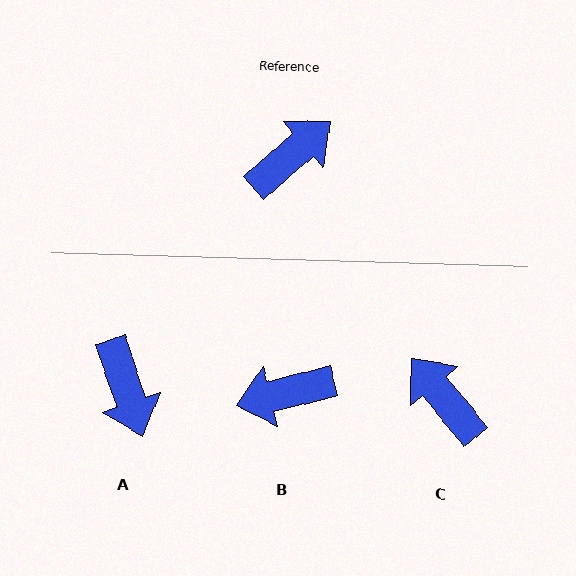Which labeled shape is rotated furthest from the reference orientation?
B, about 153 degrees away.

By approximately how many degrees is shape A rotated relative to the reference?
Approximately 112 degrees clockwise.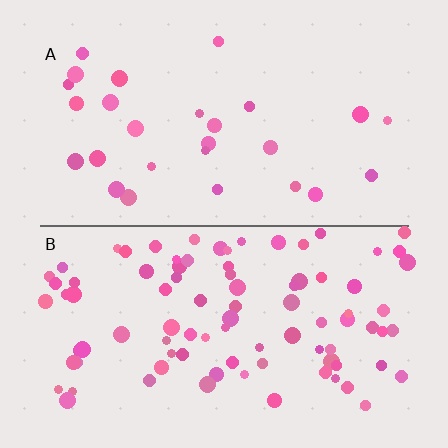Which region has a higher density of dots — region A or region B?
B (the bottom).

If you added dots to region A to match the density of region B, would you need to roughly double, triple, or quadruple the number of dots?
Approximately triple.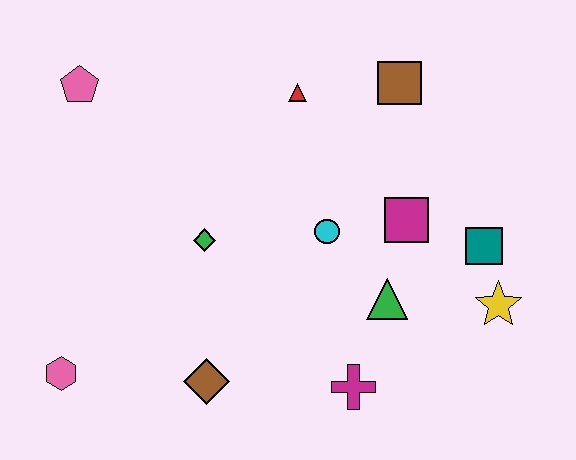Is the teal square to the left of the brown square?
No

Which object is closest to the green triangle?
The magenta square is closest to the green triangle.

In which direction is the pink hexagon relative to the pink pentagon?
The pink hexagon is below the pink pentagon.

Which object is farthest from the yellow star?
The pink pentagon is farthest from the yellow star.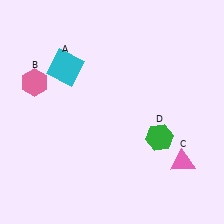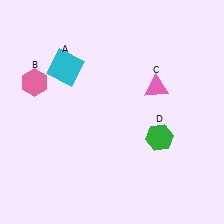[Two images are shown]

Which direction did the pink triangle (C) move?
The pink triangle (C) moved up.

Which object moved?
The pink triangle (C) moved up.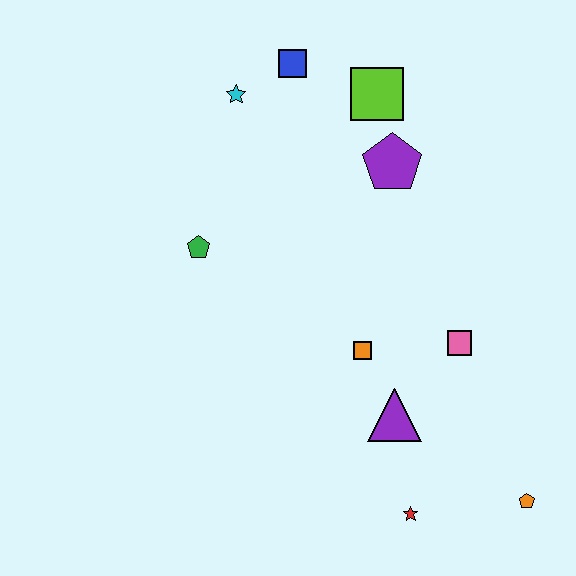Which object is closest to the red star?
The purple triangle is closest to the red star.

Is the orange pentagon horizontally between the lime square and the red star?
No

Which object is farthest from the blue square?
The orange pentagon is farthest from the blue square.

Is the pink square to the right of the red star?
Yes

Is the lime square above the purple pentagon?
Yes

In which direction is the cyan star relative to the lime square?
The cyan star is to the left of the lime square.